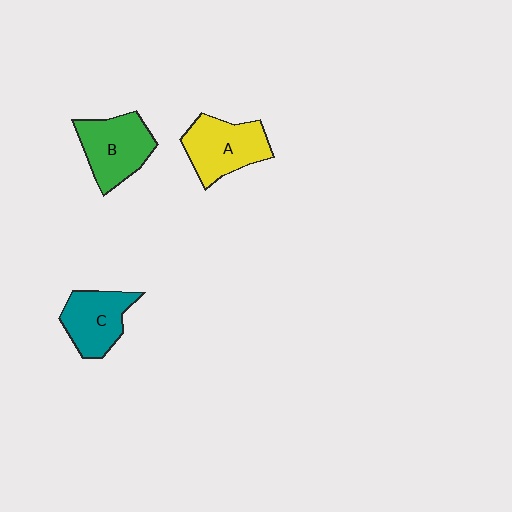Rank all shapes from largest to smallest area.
From largest to smallest: A (yellow), B (green), C (teal).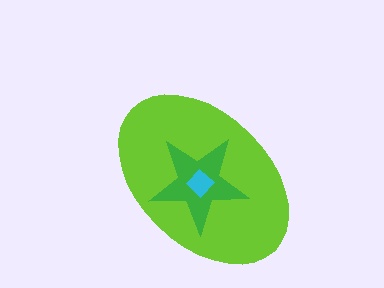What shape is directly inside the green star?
The cyan diamond.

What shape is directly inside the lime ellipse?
The green star.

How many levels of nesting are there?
3.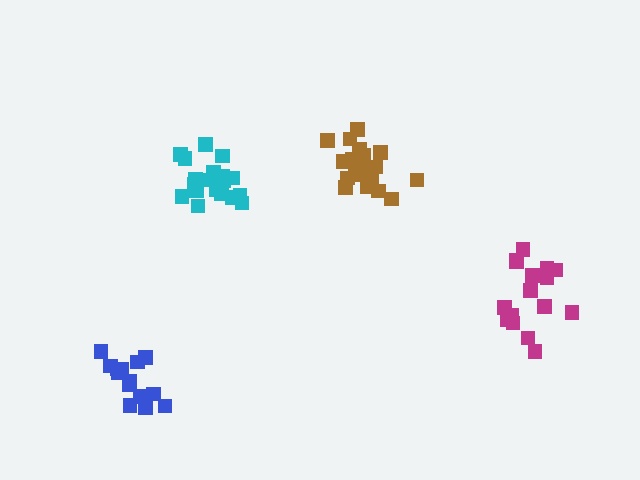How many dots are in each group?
Group 1: 20 dots, Group 2: 16 dots, Group 3: 20 dots, Group 4: 14 dots (70 total).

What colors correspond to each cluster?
The clusters are colored: cyan, magenta, brown, blue.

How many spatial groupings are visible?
There are 4 spatial groupings.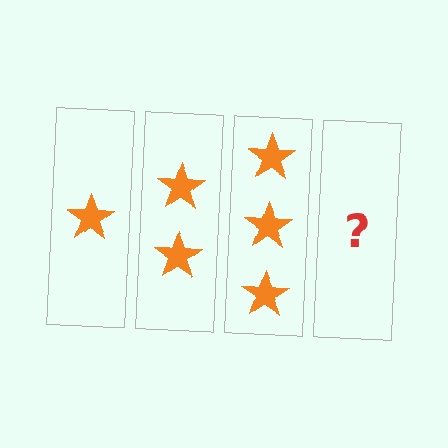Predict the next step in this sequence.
The next step is 4 stars.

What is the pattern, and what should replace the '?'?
The pattern is that each step adds one more star. The '?' should be 4 stars.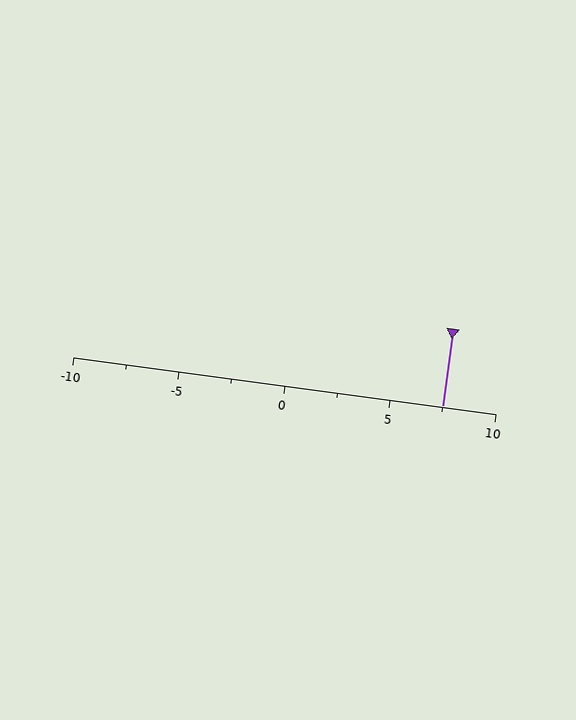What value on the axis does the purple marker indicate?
The marker indicates approximately 7.5.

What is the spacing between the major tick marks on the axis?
The major ticks are spaced 5 apart.